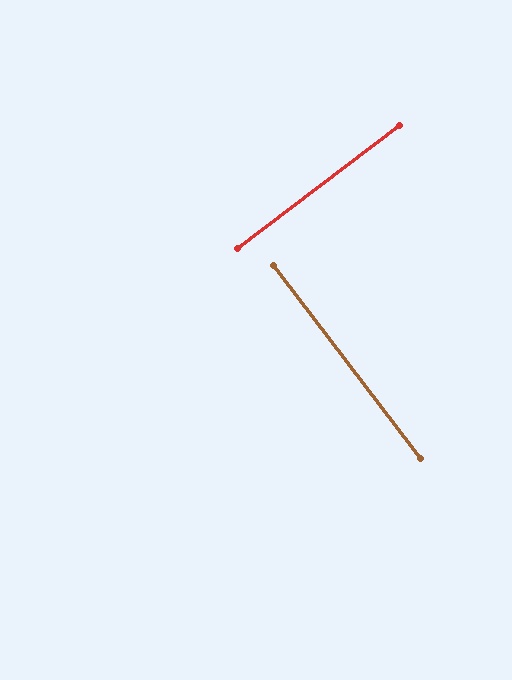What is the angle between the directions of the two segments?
Approximately 90 degrees.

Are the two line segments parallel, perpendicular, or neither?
Perpendicular — they meet at approximately 90°.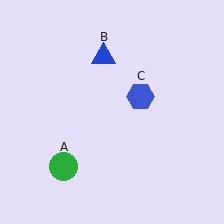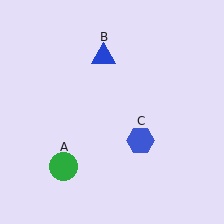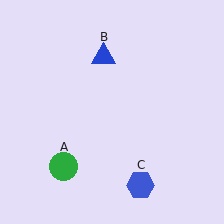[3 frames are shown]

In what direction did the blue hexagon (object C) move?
The blue hexagon (object C) moved down.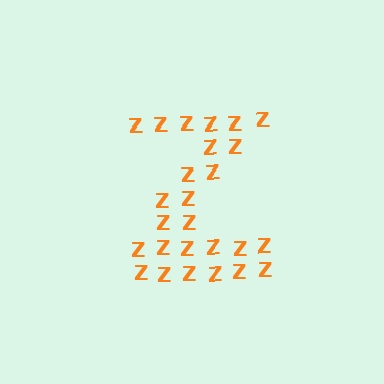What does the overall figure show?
The overall figure shows the letter Z.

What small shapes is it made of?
It is made of small letter Z's.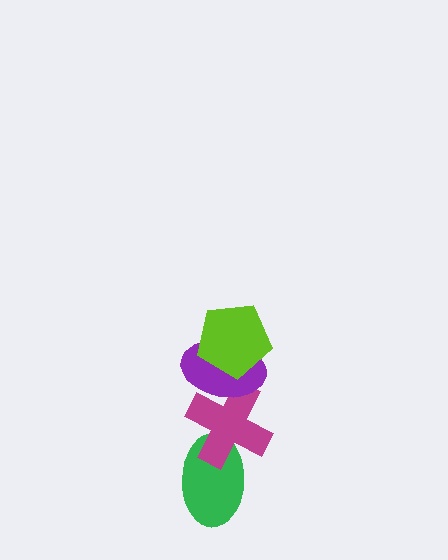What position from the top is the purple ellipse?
The purple ellipse is 2nd from the top.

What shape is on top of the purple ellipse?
The lime pentagon is on top of the purple ellipse.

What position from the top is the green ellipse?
The green ellipse is 4th from the top.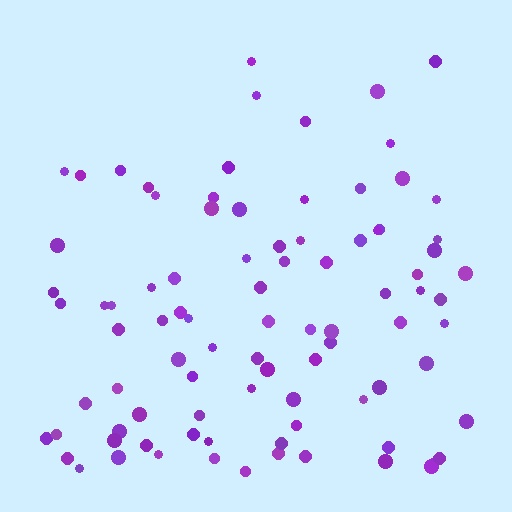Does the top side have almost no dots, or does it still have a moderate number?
Still a moderate number, just noticeably fewer than the bottom.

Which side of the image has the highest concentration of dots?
The bottom.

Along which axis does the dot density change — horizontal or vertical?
Vertical.